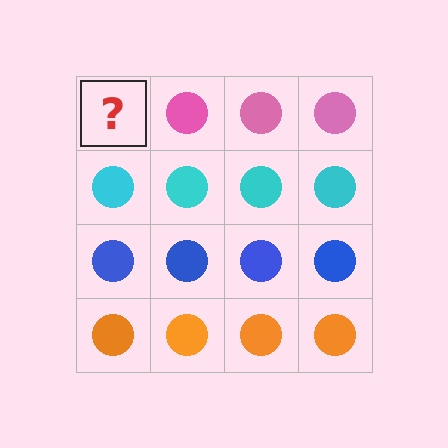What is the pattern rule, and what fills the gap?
The rule is that each row has a consistent color. The gap should be filled with a pink circle.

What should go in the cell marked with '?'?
The missing cell should contain a pink circle.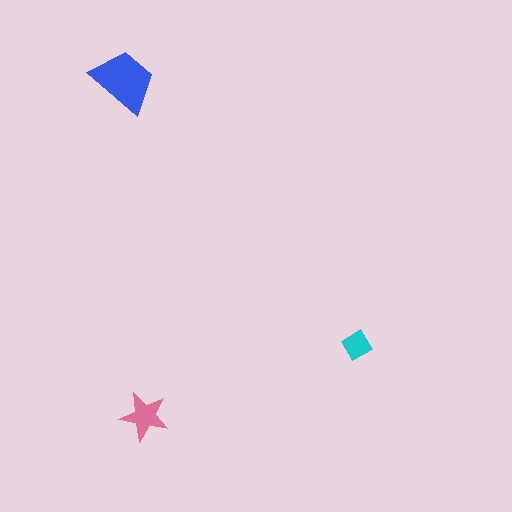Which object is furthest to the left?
The blue trapezoid is leftmost.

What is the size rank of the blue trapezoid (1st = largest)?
1st.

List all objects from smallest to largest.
The cyan diamond, the pink star, the blue trapezoid.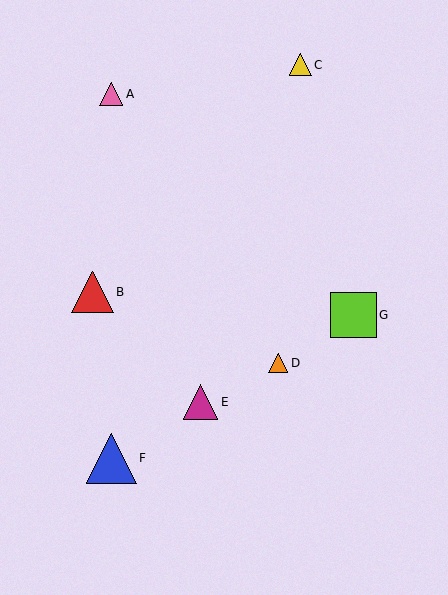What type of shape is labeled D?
Shape D is an orange triangle.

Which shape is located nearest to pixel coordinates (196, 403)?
The magenta triangle (labeled E) at (200, 402) is nearest to that location.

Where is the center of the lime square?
The center of the lime square is at (354, 315).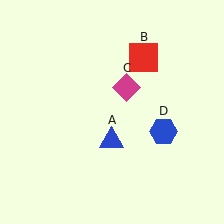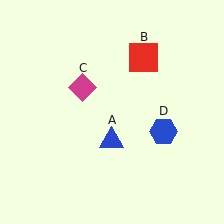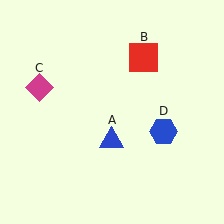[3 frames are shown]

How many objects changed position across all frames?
1 object changed position: magenta diamond (object C).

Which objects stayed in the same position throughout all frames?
Blue triangle (object A) and red square (object B) and blue hexagon (object D) remained stationary.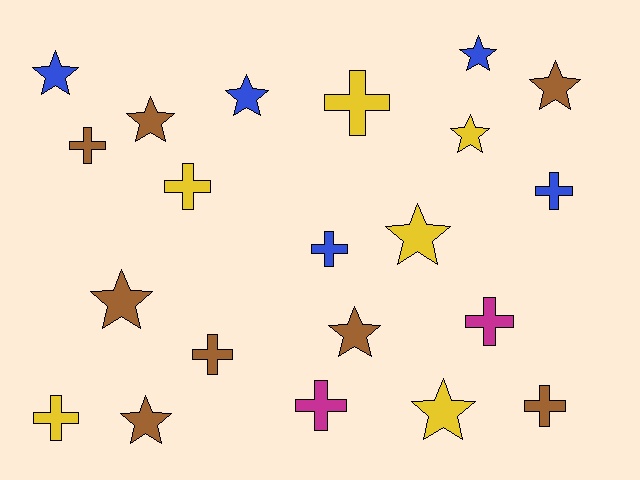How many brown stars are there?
There are 5 brown stars.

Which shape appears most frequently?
Star, with 11 objects.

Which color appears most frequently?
Brown, with 8 objects.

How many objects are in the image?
There are 21 objects.